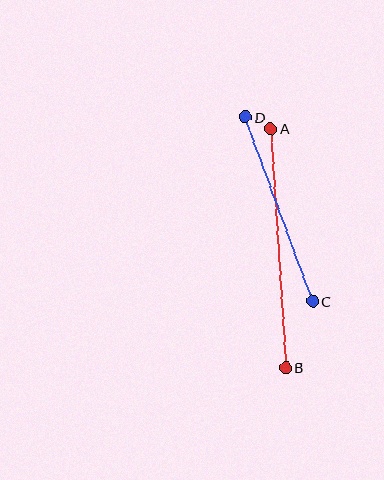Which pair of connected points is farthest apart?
Points A and B are farthest apart.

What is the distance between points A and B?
The distance is approximately 239 pixels.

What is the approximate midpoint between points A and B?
The midpoint is at approximately (278, 248) pixels.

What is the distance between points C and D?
The distance is approximately 196 pixels.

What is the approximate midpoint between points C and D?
The midpoint is at approximately (279, 209) pixels.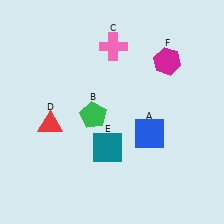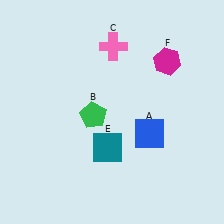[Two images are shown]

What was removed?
The red triangle (D) was removed in Image 2.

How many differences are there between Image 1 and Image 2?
There is 1 difference between the two images.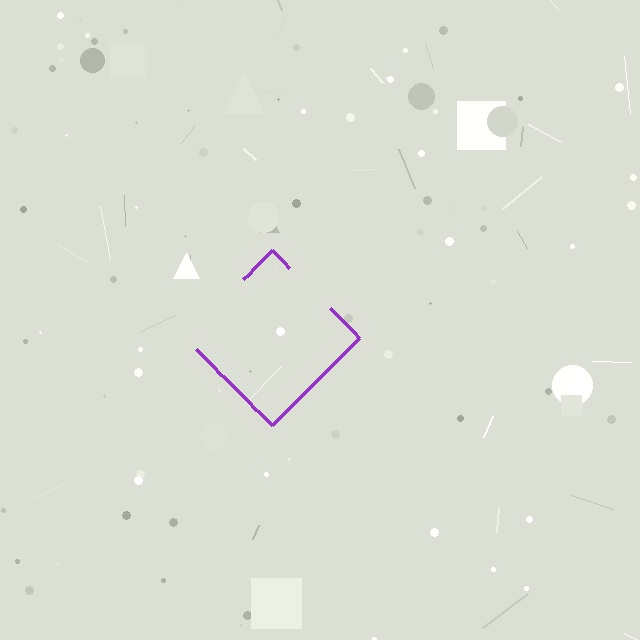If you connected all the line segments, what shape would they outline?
They would outline a diamond.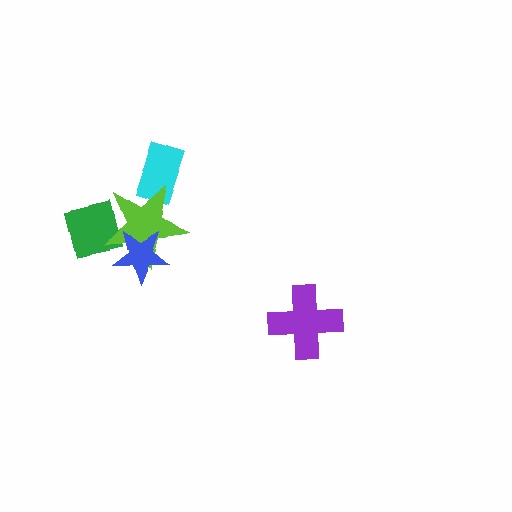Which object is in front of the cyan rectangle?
The lime star is in front of the cyan rectangle.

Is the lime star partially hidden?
Yes, it is partially covered by another shape.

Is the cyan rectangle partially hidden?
Yes, it is partially covered by another shape.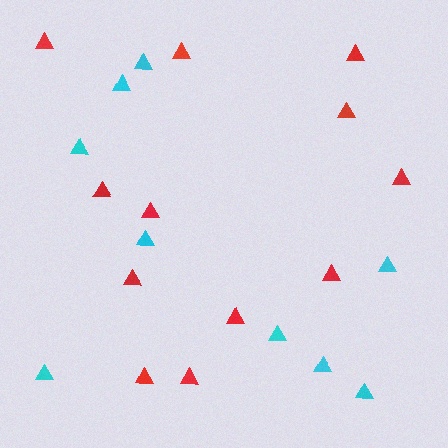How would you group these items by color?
There are 2 groups: one group of red triangles (12) and one group of cyan triangles (9).